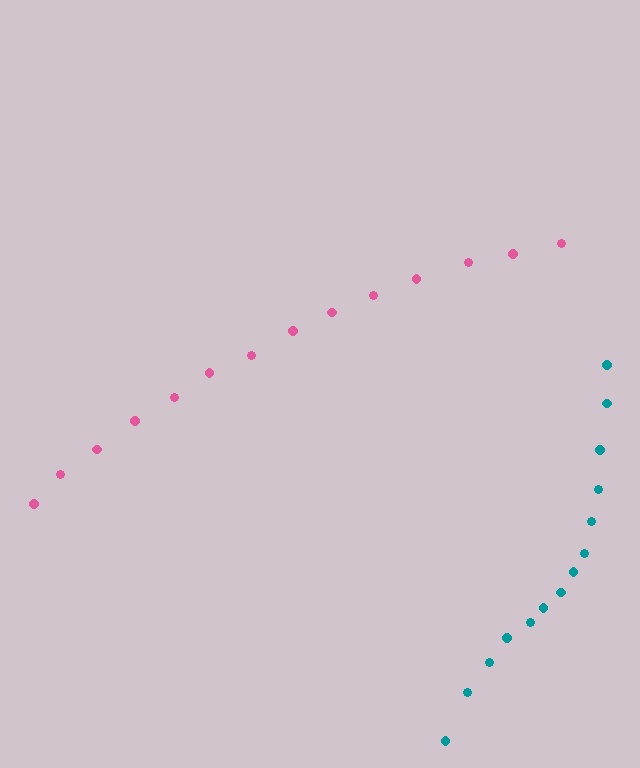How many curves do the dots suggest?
There are 2 distinct paths.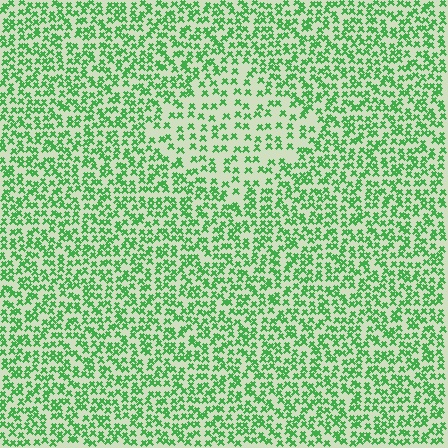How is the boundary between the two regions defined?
The boundary is defined by a change in element density (approximately 1.8x ratio). All elements are the same color, size, and shape.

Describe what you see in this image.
The image contains small green elements arranged at two different densities. A diamond-shaped region is visible where the elements are less densely packed than the surrounding area.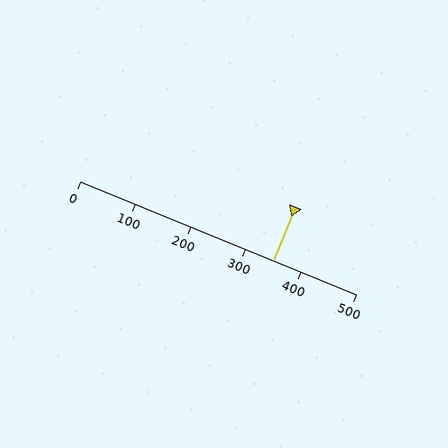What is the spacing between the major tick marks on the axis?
The major ticks are spaced 100 apart.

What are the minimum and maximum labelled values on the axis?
The axis runs from 0 to 500.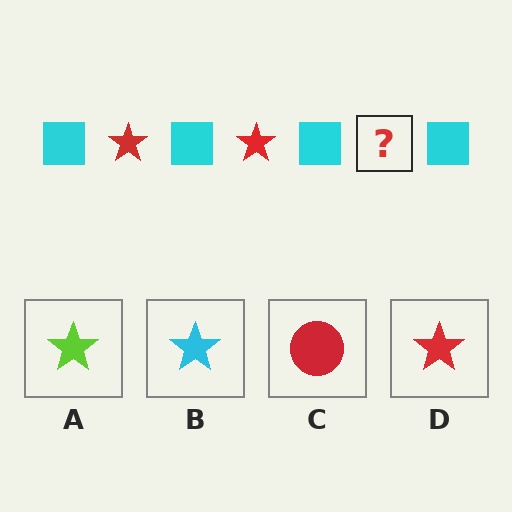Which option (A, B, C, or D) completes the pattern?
D.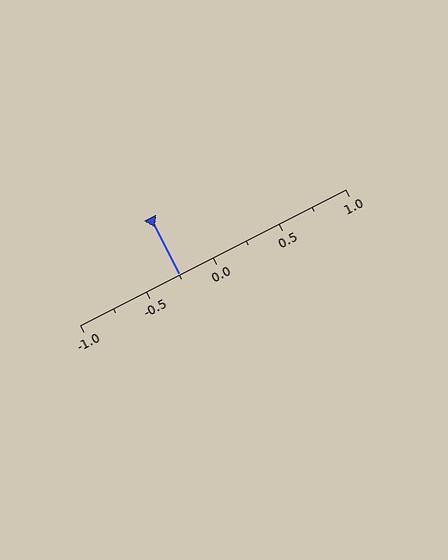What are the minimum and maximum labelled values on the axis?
The axis runs from -1.0 to 1.0.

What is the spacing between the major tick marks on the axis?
The major ticks are spaced 0.5 apart.